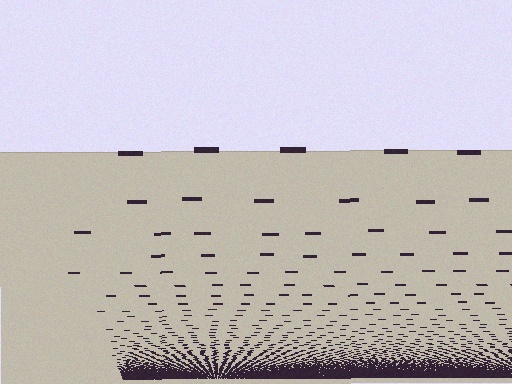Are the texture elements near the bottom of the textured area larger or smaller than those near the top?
Smaller. The gradient is inverted — elements near the bottom are smaller and denser.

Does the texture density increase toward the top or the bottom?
Density increases toward the bottom.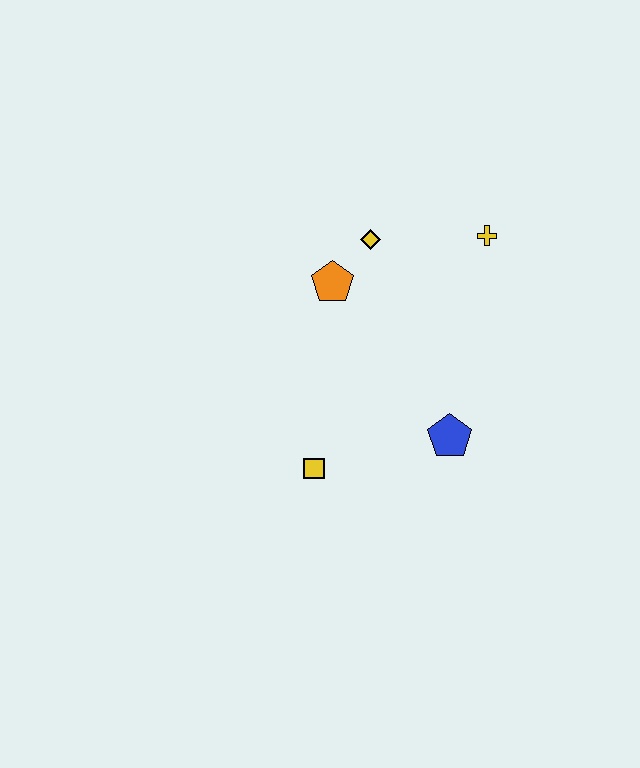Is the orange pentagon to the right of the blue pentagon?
No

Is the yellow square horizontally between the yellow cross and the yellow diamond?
No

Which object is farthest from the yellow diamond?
The yellow square is farthest from the yellow diamond.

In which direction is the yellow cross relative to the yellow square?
The yellow cross is above the yellow square.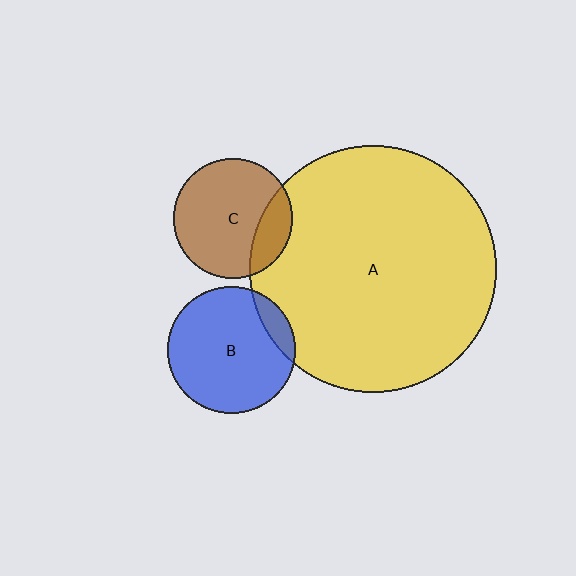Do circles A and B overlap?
Yes.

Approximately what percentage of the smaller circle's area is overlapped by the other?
Approximately 10%.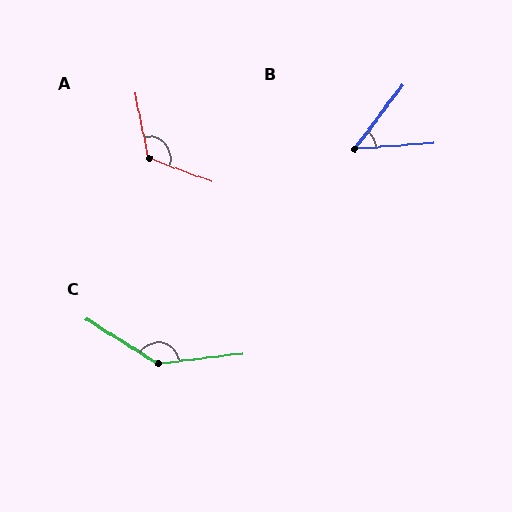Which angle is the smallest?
B, at approximately 49 degrees.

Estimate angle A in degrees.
Approximately 122 degrees.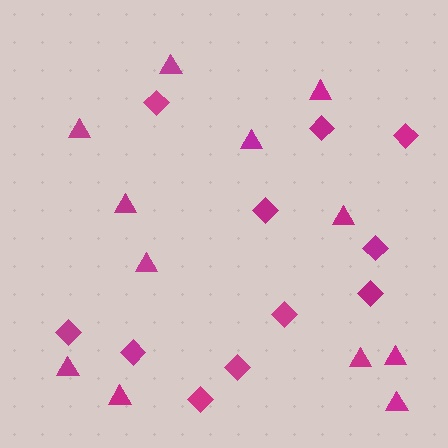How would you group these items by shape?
There are 2 groups: one group of triangles (12) and one group of diamonds (11).